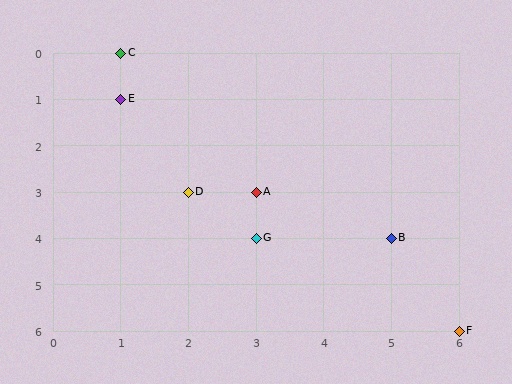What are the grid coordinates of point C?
Point C is at grid coordinates (1, 0).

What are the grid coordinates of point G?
Point G is at grid coordinates (3, 4).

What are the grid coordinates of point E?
Point E is at grid coordinates (1, 1).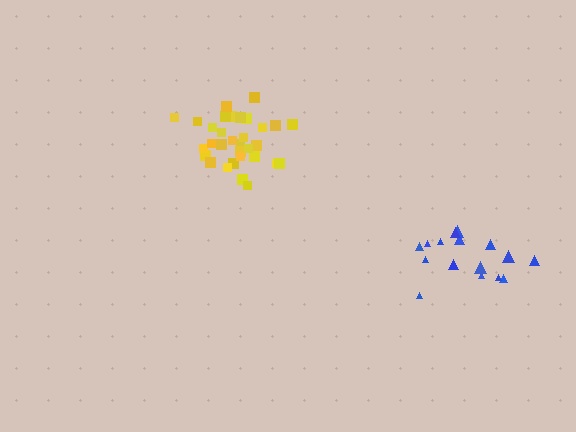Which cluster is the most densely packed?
Yellow.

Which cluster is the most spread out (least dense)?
Blue.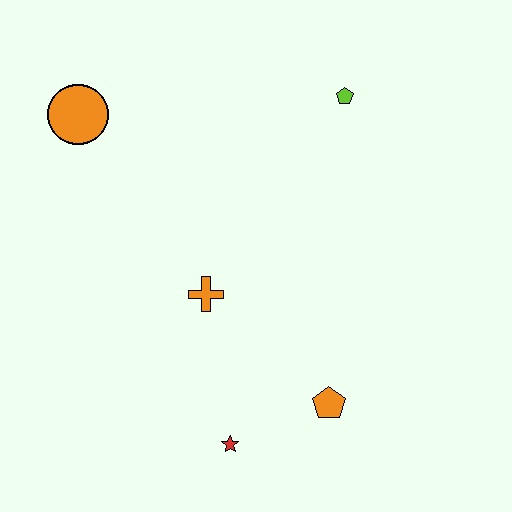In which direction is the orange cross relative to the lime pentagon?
The orange cross is below the lime pentagon.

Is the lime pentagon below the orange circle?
No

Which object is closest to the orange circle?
The orange cross is closest to the orange circle.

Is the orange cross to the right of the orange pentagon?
No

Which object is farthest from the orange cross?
The lime pentagon is farthest from the orange cross.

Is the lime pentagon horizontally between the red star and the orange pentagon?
No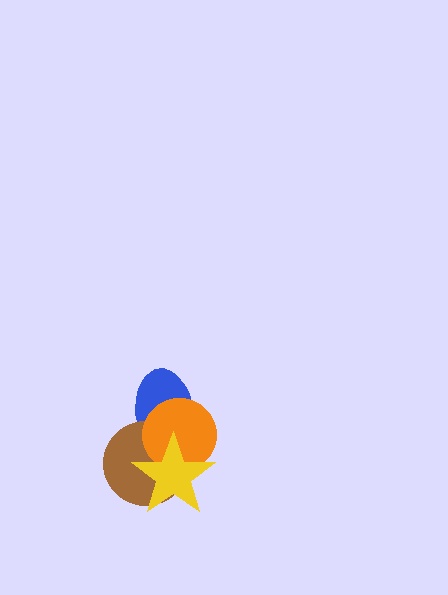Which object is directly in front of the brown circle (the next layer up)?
The orange circle is directly in front of the brown circle.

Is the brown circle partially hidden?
Yes, it is partially covered by another shape.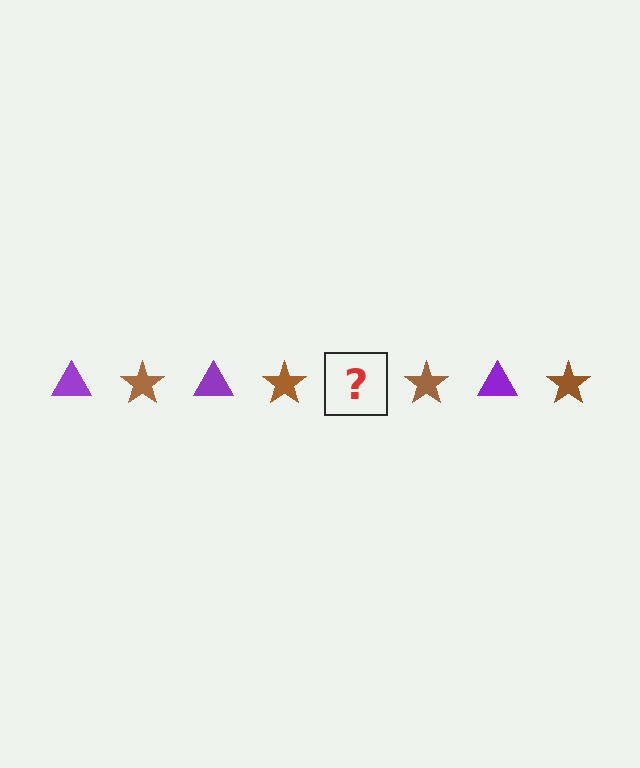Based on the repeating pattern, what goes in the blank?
The blank should be a purple triangle.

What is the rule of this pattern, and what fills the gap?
The rule is that the pattern alternates between purple triangle and brown star. The gap should be filled with a purple triangle.